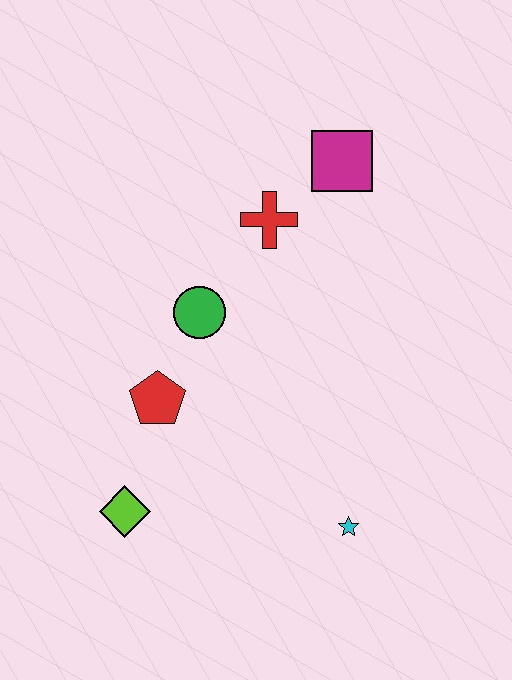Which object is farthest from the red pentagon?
The magenta square is farthest from the red pentagon.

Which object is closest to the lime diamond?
The red pentagon is closest to the lime diamond.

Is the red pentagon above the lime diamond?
Yes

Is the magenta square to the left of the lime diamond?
No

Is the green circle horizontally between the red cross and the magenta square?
No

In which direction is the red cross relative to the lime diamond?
The red cross is above the lime diamond.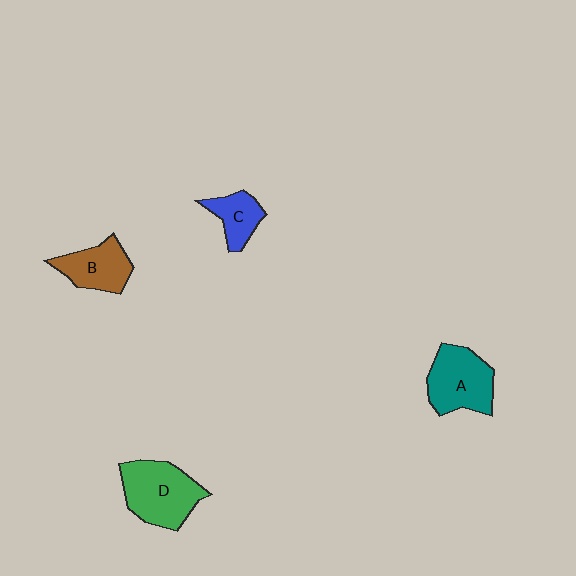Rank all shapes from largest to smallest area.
From largest to smallest: D (green), A (teal), B (brown), C (blue).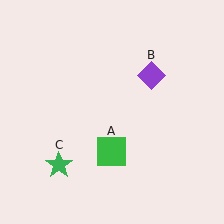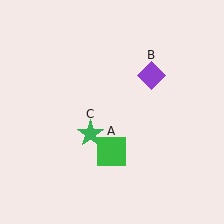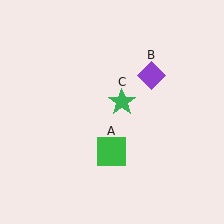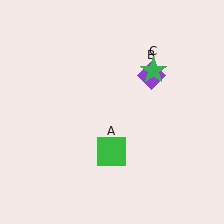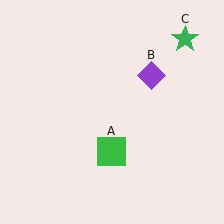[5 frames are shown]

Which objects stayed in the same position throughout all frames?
Green square (object A) and purple diamond (object B) remained stationary.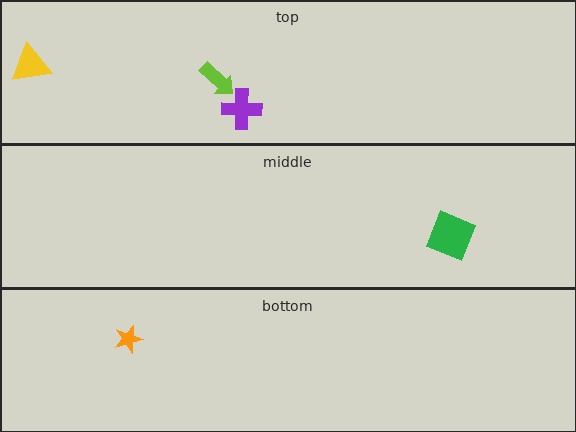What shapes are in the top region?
The yellow triangle, the lime arrow, the purple cross.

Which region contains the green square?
The middle region.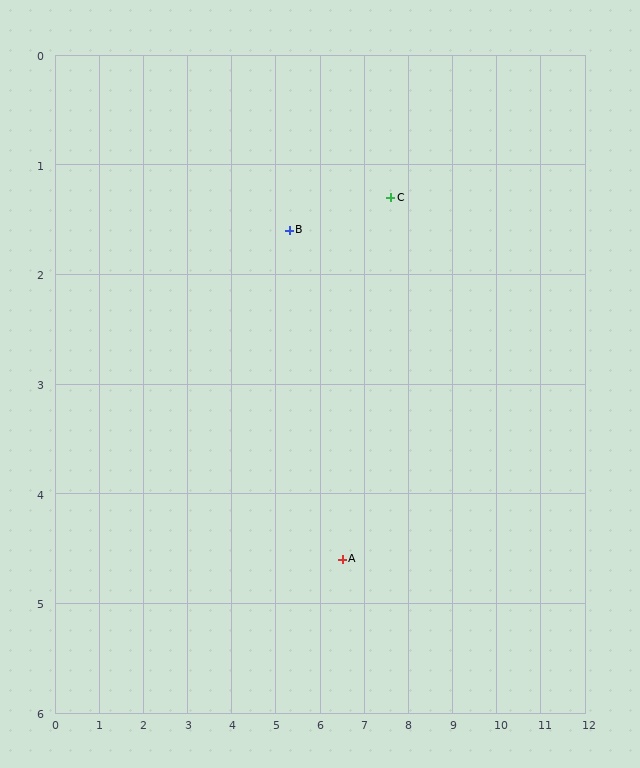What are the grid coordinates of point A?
Point A is at approximately (6.5, 4.6).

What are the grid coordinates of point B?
Point B is at approximately (5.3, 1.6).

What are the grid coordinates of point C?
Point C is at approximately (7.6, 1.3).